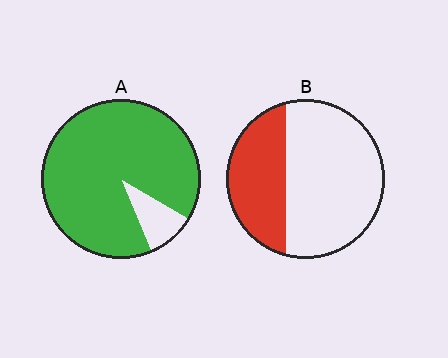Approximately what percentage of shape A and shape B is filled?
A is approximately 90% and B is approximately 35%.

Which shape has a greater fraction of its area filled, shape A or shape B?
Shape A.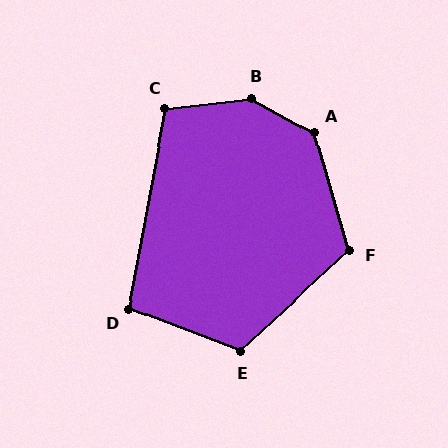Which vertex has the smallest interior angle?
D, at approximately 100 degrees.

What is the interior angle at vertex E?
Approximately 117 degrees (obtuse).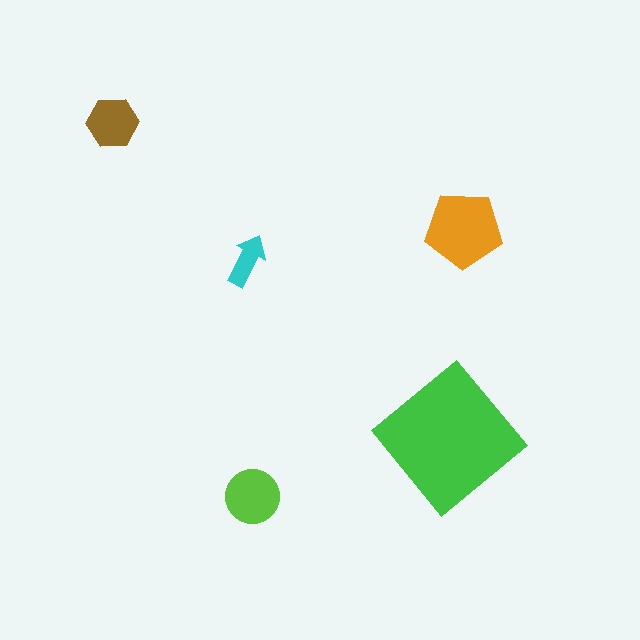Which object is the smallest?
The cyan arrow.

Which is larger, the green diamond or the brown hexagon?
The green diamond.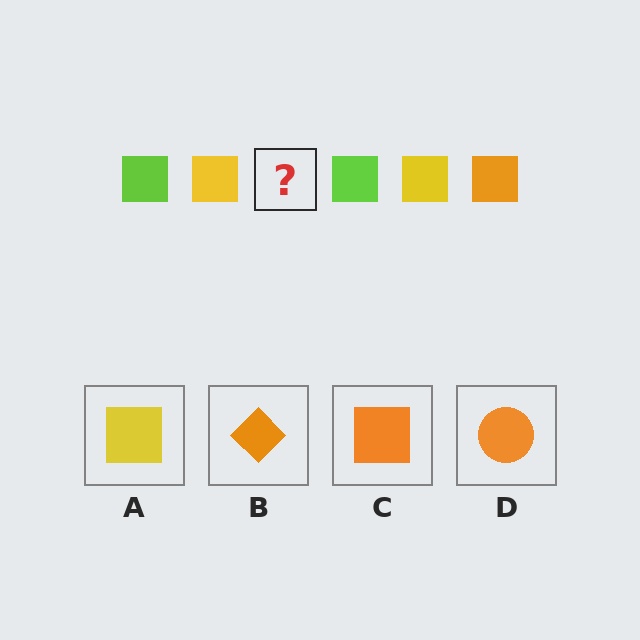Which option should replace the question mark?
Option C.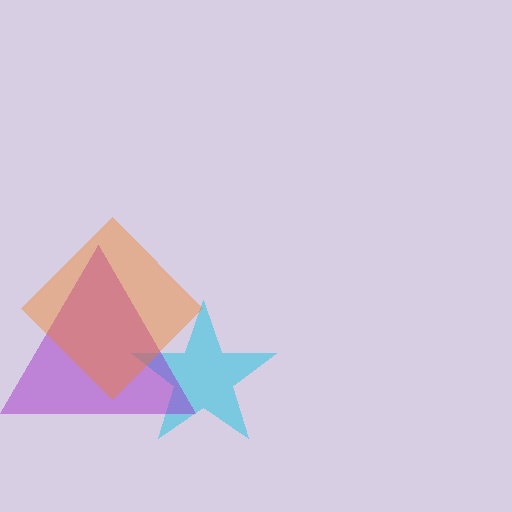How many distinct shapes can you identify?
There are 3 distinct shapes: a cyan star, a purple triangle, an orange diamond.